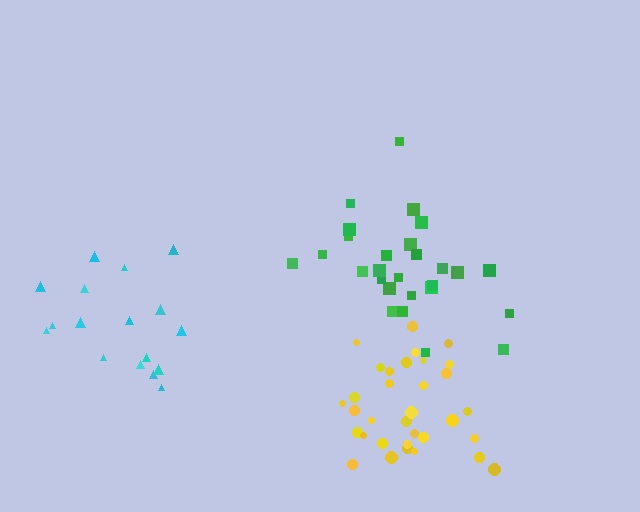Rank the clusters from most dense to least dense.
yellow, green, cyan.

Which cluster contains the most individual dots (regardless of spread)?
Yellow (33).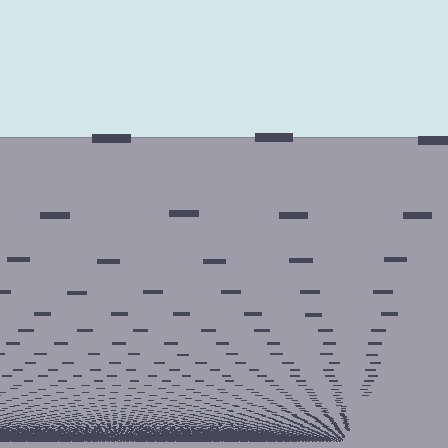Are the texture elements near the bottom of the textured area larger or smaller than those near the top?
Smaller. The gradient is inverted — elements near the bottom are smaller and denser.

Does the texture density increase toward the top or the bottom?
Density increases toward the bottom.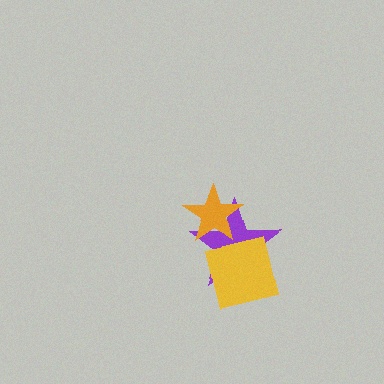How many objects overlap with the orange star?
1 object overlaps with the orange star.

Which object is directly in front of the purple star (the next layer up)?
The yellow square is directly in front of the purple star.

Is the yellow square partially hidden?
No, no other shape covers it.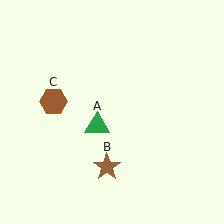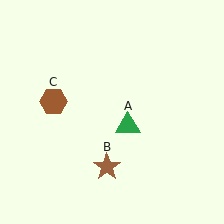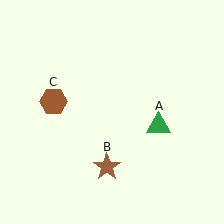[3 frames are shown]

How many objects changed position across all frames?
1 object changed position: green triangle (object A).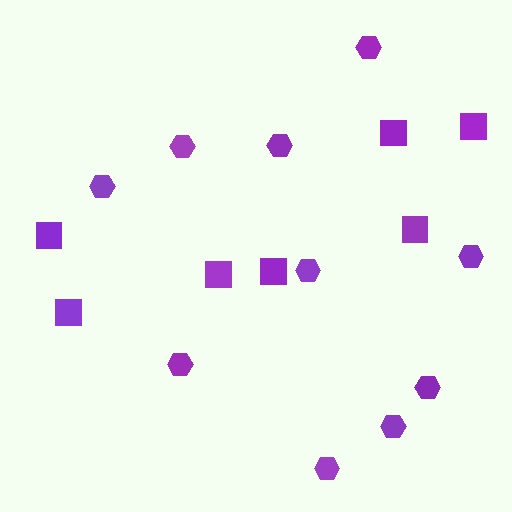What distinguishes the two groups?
There are 2 groups: one group of squares (7) and one group of hexagons (10).